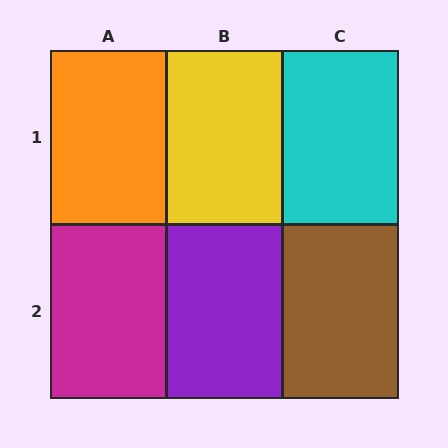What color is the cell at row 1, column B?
Yellow.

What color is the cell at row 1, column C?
Cyan.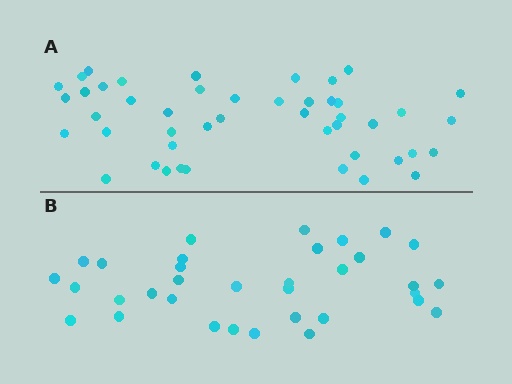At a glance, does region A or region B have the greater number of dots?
Region A (the top region) has more dots.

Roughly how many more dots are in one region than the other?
Region A has roughly 12 or so more dots than region B.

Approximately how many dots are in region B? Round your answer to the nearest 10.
About 30 dots. (The exact count is 34, which rounds to 30.)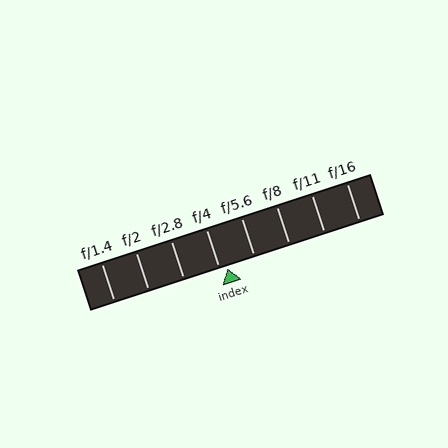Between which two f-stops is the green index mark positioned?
The index mark is between f/4 and f/5.6.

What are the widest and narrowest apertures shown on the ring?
The widest aperture shown is f/1.4 and the narrowest is f/16.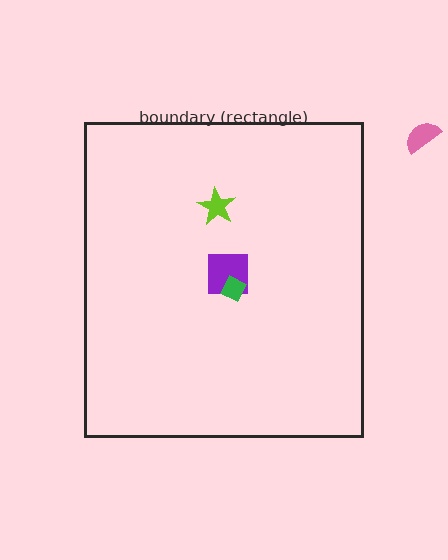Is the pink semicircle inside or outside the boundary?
Outside.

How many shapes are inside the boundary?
3 inside, 1 outside.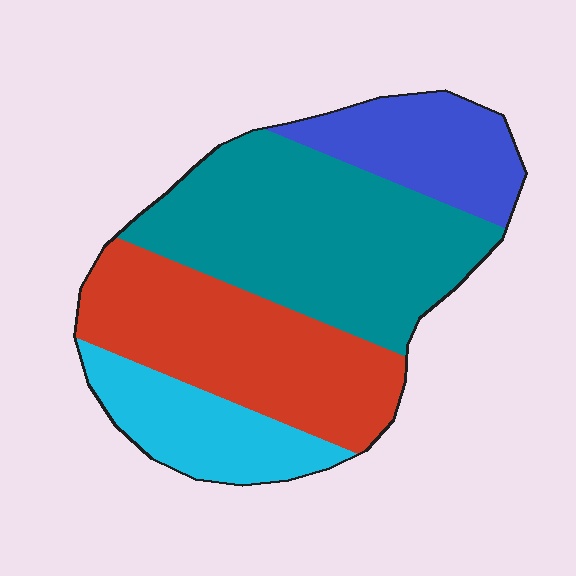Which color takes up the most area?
Teal, at roughly 40%.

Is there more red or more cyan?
Red.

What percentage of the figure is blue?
Blue takes up less than a sixth of the figure.